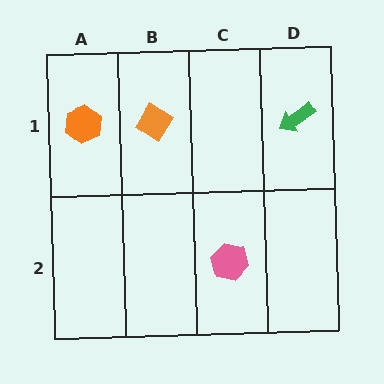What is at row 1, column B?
An orange diamond.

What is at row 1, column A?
An orange hexagon.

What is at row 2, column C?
A pink hexagon.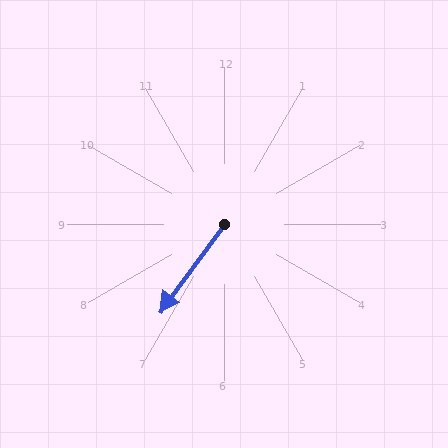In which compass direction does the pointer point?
Southwest.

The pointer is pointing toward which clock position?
Roughly 7 o'clock.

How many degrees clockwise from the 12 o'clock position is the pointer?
Approximately 216 degrees.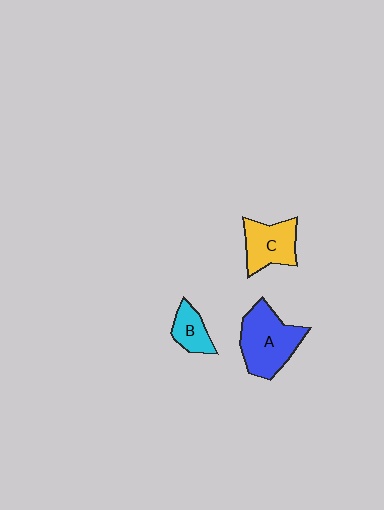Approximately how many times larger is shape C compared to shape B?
Approximately 1.6 times.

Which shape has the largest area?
Shape A (blue).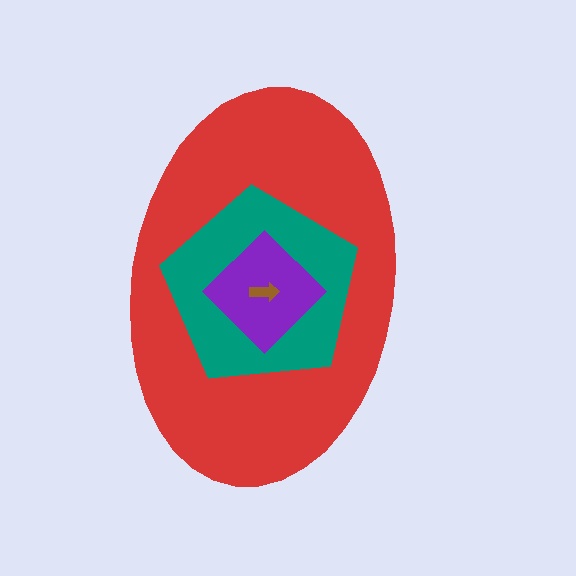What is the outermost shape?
The red ellipse.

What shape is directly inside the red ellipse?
The teal pentagon.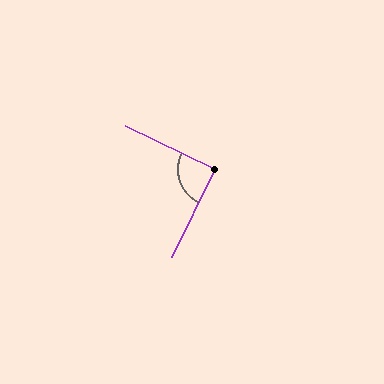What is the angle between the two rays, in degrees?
Approximately 89 degrees.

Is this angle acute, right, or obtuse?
It is approximately a right angle.